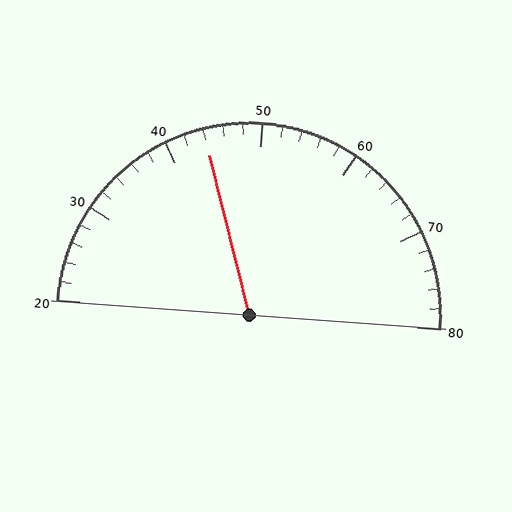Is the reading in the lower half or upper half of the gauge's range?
The reading is in the lower half of the range (20 to 80).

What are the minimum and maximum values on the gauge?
The gauge ranges from 20 to 80.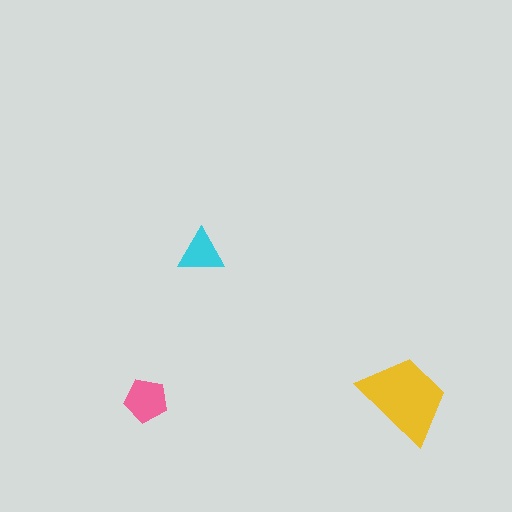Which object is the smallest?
The cyan triangle.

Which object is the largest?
The yellow trapezoid.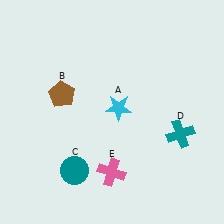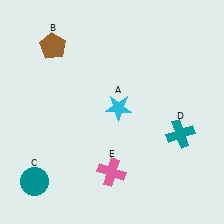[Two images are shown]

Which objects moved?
The objects that moved are: the brown pentagon (B), the teal circle (C).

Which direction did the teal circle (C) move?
The teal circle (C) moved left.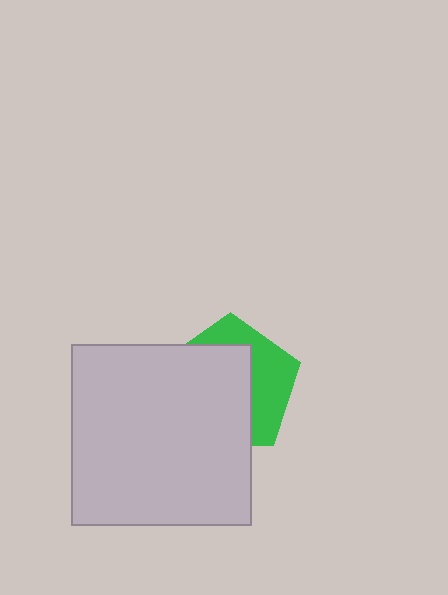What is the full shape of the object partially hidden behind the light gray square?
The partially hidden object is a green pentagon.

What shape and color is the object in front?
The object in front is a light gray square.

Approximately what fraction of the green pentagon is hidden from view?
Roughly 61% of the green pentagon is hidden behind the light gray square.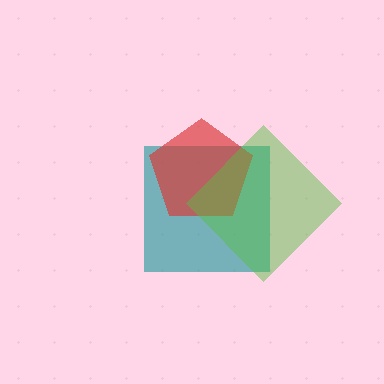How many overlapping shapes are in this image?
There are 3 overlapping shapes in the image.